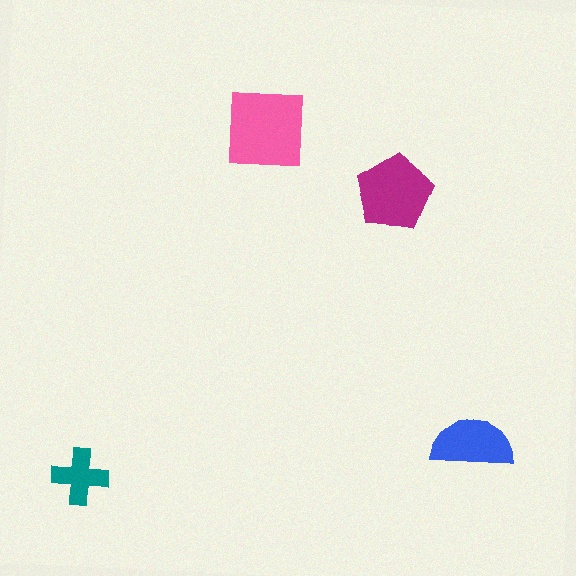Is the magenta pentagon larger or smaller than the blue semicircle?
Larger.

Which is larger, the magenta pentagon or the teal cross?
The magenta pentagon.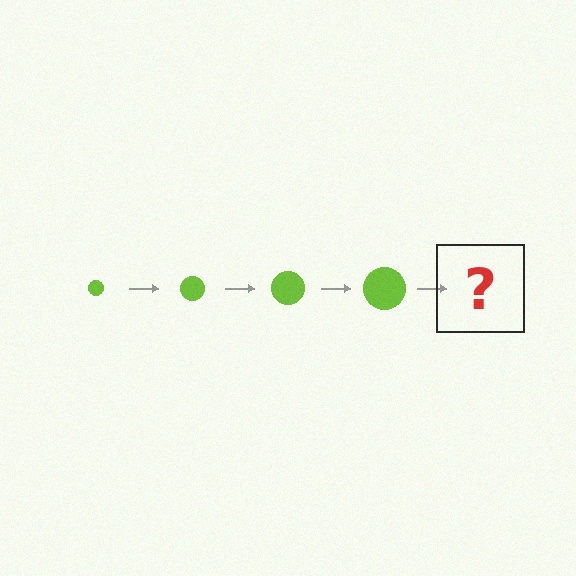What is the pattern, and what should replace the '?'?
The pattern is that the circle gets progressively larger each step. The '?' should be a lime circle, larger than the previous one.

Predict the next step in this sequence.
The next step is a lime circle, larger than the previous one.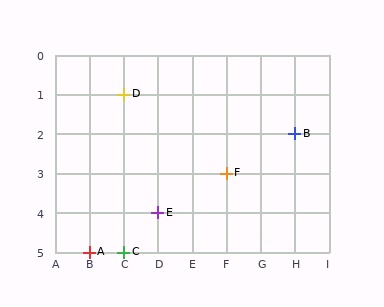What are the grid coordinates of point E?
Point E is at grid coordinates (D, 4).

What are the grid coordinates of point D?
Point D is at grid coordinates (C, 1).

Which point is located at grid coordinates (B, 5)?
Point A is at (B, 5).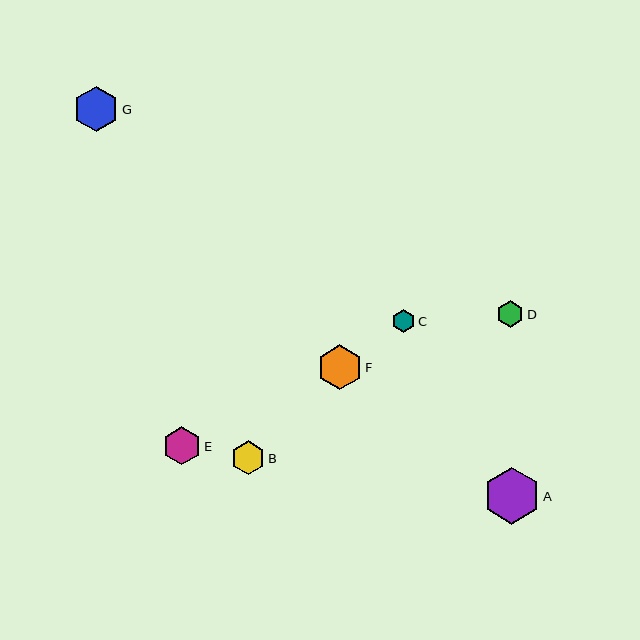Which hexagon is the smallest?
Hexagon C is the smallest with a size of approximately 23 pixels.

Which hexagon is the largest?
Hexagon A is the largest with a size of approximately 57 pixels.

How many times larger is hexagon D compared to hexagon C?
Hexagon D is approximately 1.2 times the size of hexagon C.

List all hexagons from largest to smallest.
From largest to smallest: A, F, G, E, B, D, C.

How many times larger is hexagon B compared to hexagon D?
Hexagon B is approximately 1.3 times the size of hexagon D.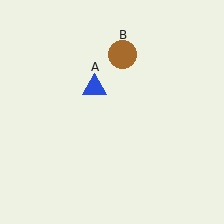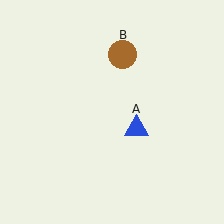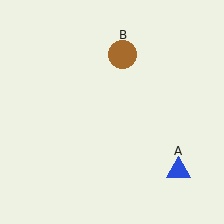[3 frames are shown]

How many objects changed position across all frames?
1 object changed position: blue triangle (object A).